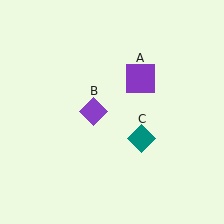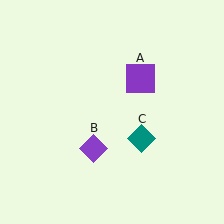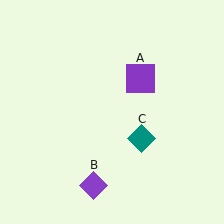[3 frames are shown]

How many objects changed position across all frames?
1 object changed position: purple diamond (object B).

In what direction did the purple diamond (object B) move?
The purple diamond (object B) moved down.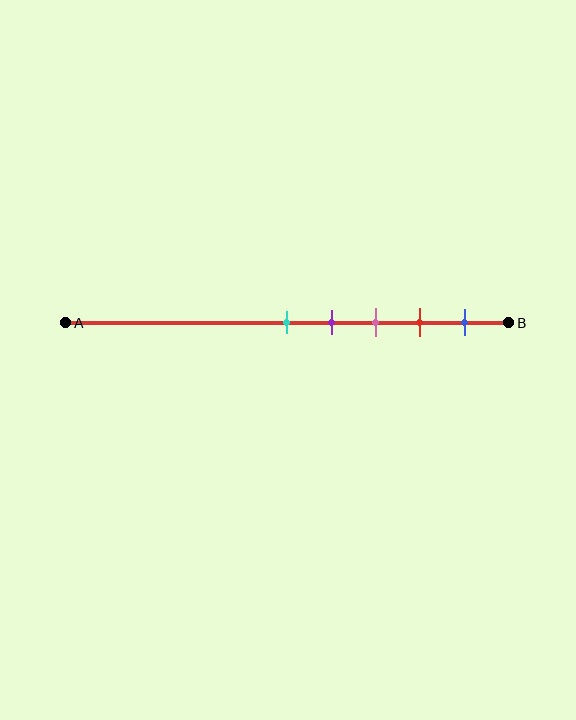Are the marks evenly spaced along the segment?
Yes, the marks are approximately evenly spaced.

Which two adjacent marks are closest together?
The cyan and purple marks are the closest adjacent pair.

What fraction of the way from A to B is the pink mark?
The pink mark is approximately 70% (0.7) of the way from A to B.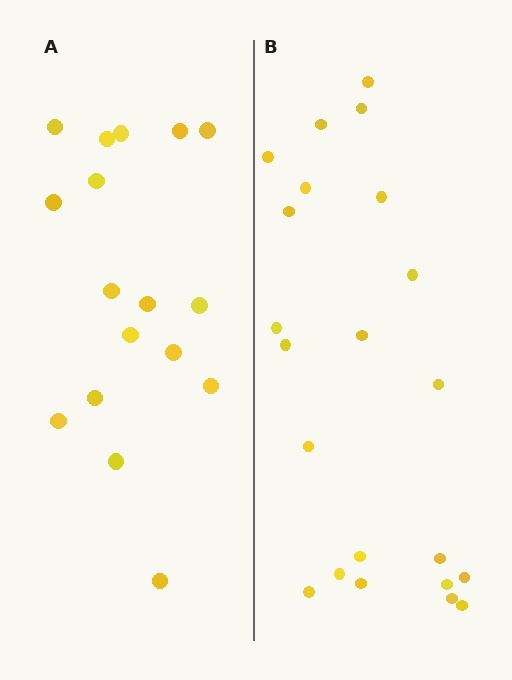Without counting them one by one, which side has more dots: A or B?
Region B (the right region) has more dots.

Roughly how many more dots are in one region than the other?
Region B has about 5 more dots than region A.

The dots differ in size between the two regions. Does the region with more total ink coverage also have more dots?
No. Region A has more total ink coverage because its dots are larger, but region B actually contains more individual dots. Total area can be misleading — the number of items is what matters here.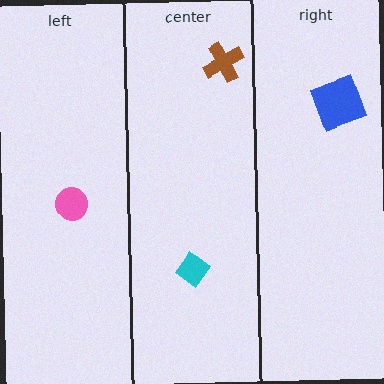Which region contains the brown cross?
The center region.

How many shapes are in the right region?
1.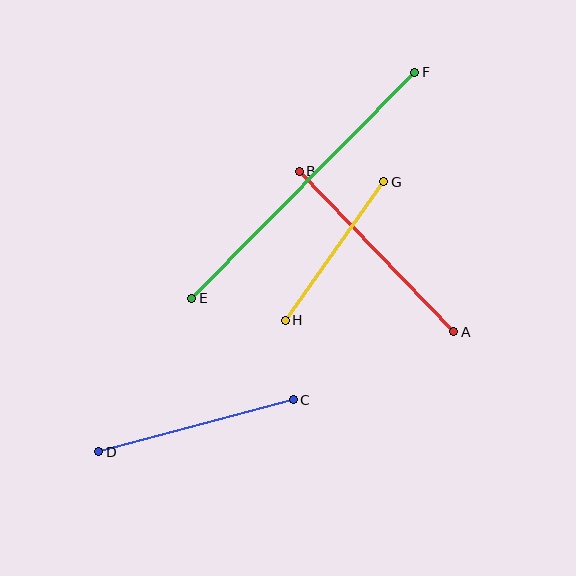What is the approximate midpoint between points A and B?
The midpoint is at approximately (377, 251) pixels.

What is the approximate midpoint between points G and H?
The midpoint is at approximately (334, 251) pixels.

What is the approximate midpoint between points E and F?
The midpoint is at approximately (303, 185) pixels.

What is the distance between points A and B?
The distance is approximately 223 pixels.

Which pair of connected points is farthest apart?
Points E and F are farthest apart.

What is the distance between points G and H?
The distance is approximately 170 pixels.